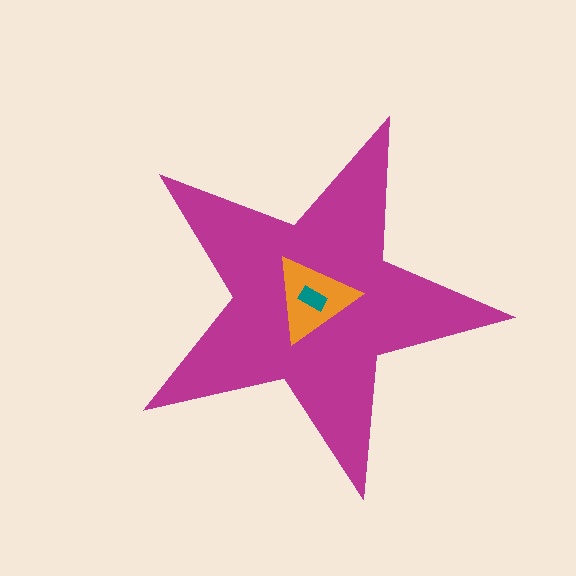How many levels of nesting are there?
3.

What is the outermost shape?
The magenta star.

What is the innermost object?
The teal rectangle.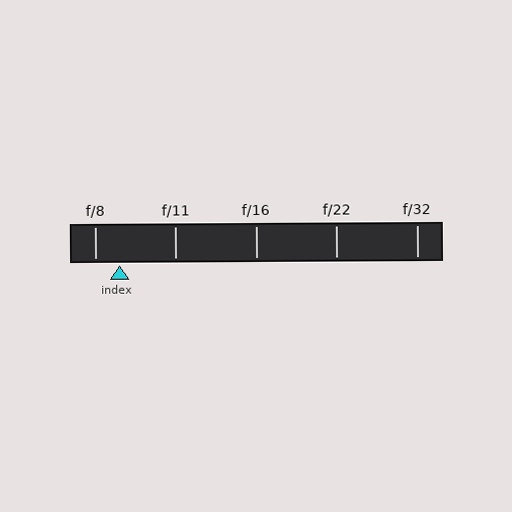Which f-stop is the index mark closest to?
The index mark is closest to f/8.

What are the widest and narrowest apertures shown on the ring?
The widest aperture shown is f/8 and the narrowest is f/32.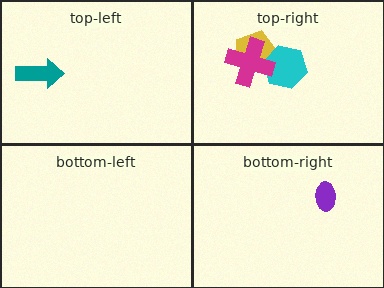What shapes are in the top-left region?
The teal arrow.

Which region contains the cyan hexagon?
The top-right region.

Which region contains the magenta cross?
The top-right region.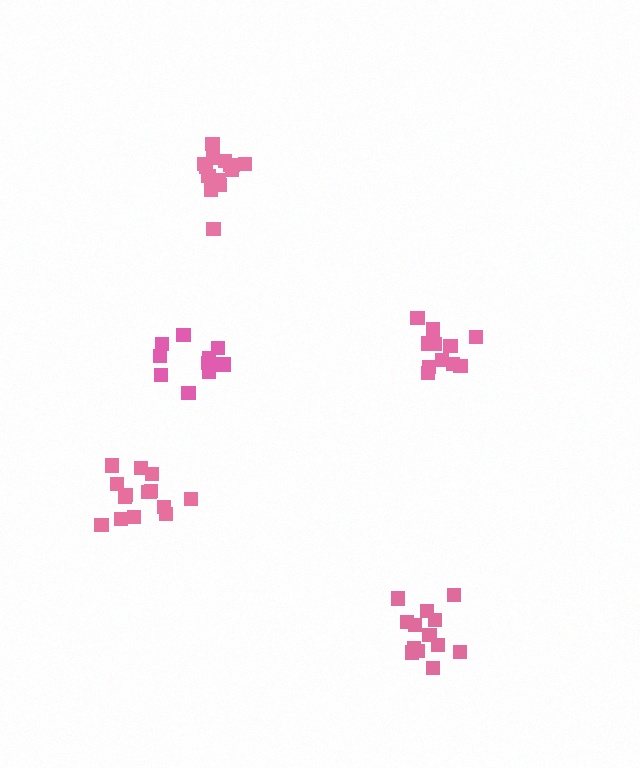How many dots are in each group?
Group 1: 12 dots, Group 2: 14 dots, Group 3: 10 dots, Group 4: 13 dots, Group 5: 15 dots (64 total).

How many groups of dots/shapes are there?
There are 5 groups.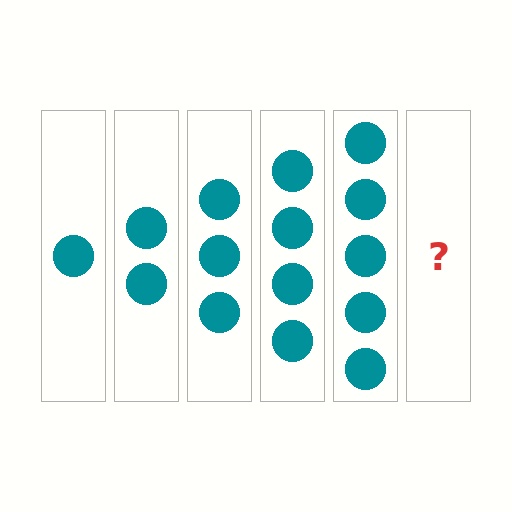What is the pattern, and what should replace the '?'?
The pattern is that each step adds one more circle. The '?' should be 6 circles.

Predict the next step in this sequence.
The next step is 6 circles.